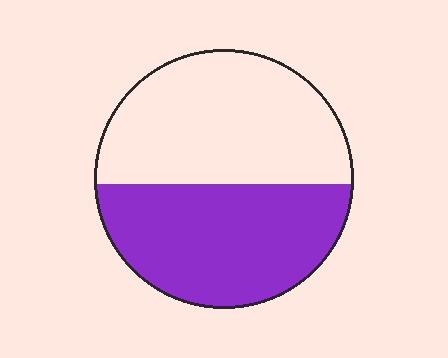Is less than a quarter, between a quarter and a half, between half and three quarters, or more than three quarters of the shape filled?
Between a quarter and a half.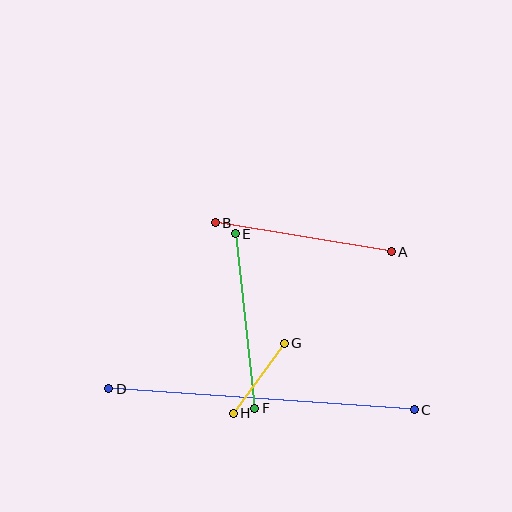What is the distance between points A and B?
The distance is approximately 178 pixels.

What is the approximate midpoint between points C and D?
The midpoint is at approximately (261, 399) pixels.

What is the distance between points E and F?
The distance is approximately 176 pixels.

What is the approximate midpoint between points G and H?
The midpoint is at approximately (259, 378) pixels.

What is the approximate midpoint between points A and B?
The midpoint is at approximately (303, 237) pixels.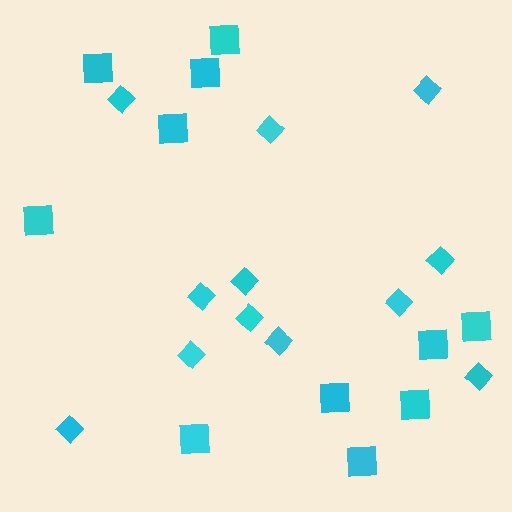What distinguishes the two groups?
There are 2 groups: one group of diamonds (12) and one group of squares (11).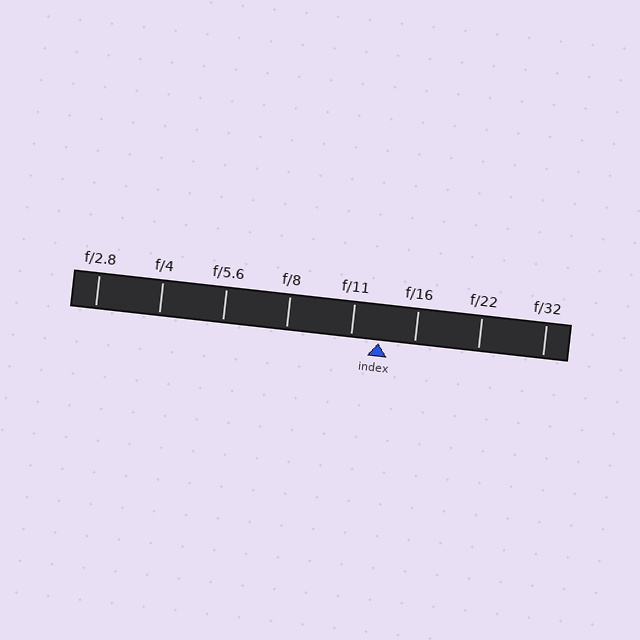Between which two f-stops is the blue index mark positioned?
The index mark is between f/11 and f/16.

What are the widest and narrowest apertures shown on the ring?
The widest aperture shown is f/2.8 and the narrowest is f/32.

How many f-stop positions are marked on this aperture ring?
There are 8 f-stop positions marked.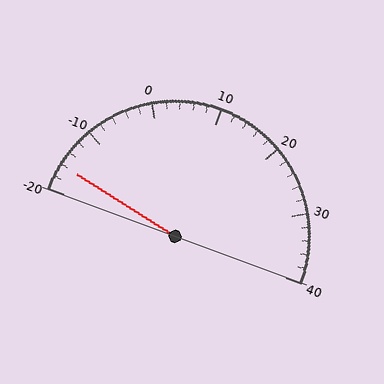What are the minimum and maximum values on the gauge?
The gauge ranges from -20 to 40.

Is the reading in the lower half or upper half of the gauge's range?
The reading is in the lower half of the range (-20 to 40).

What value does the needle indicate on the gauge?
The needle indicates approximately -16.